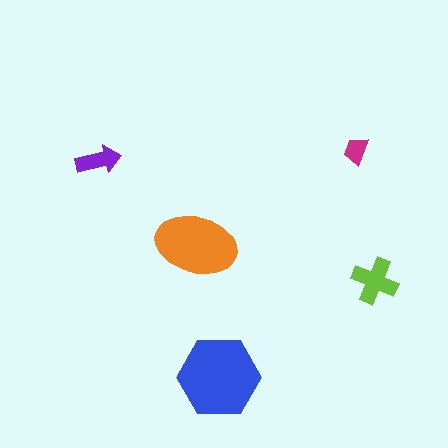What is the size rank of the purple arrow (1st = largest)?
4th.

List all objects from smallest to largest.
The magenta trapezoid, the purple arrow, the lime cross, the orange ellipse, the blue hexagon.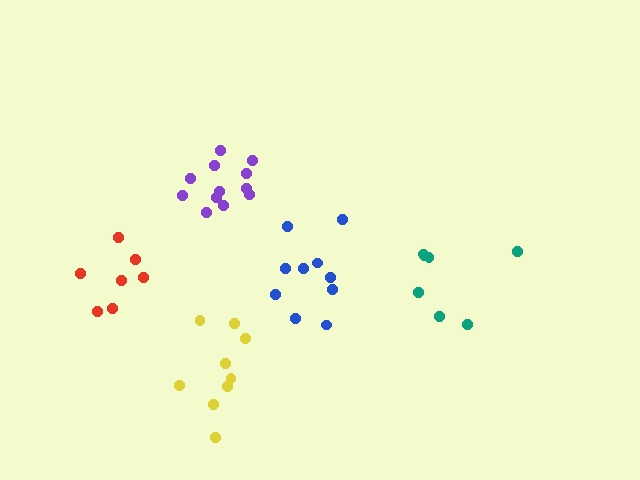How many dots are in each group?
Group 1: 7 dots, Group 2: 12 dots, Group 3: 7 dots, Group 4: 10 dots, Group 5: 9 dots (45 total).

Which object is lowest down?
The yellow cluster is bottommost.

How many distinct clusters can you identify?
There are 5 distinct clusters.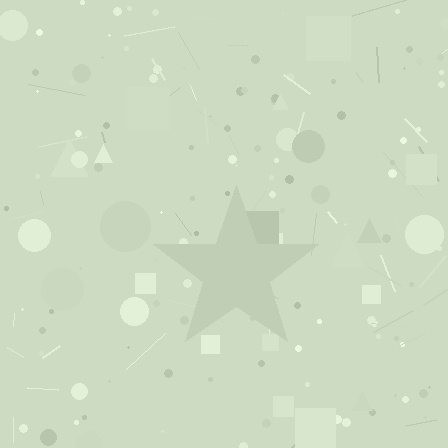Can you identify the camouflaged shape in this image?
The camouflaged shape is a star.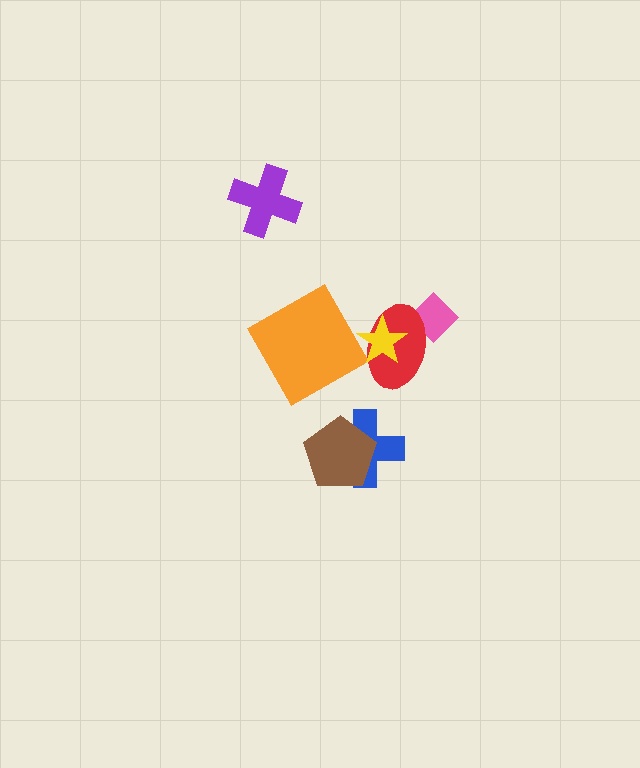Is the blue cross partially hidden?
Yes, it is partially covered by another shape.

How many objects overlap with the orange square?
0 objects overlap with the orange square.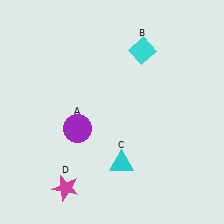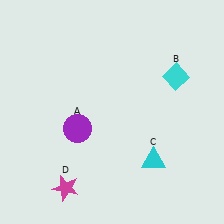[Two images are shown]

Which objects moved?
The objects that moved are: the cyan diamond (B), the cyan triangle (C).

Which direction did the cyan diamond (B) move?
The cyan diamond (B) moved right.